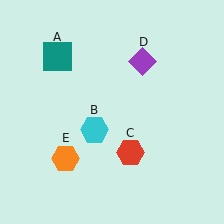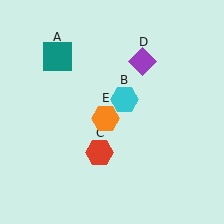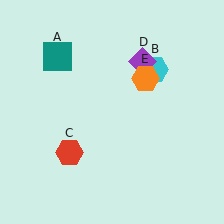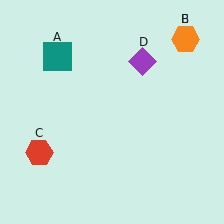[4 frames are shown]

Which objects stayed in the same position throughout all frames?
Teal square (object A) and purple diamond (object D) remained stationary.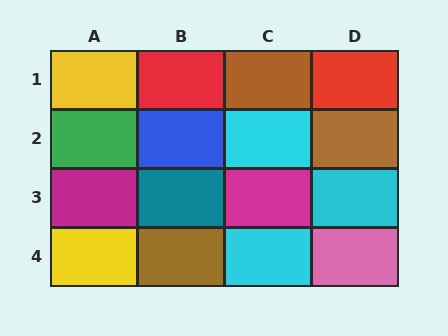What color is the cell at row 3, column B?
Teal.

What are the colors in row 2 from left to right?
Green, blue, cyan, brown.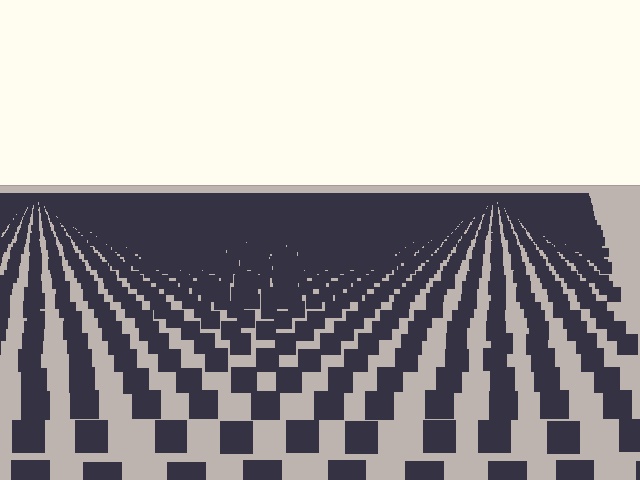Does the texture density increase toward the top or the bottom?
Density increases toward the top.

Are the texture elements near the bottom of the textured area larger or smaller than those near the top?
Larger. Near the bottom, elements are closer to the viewer and appear at a bigger on-screen size.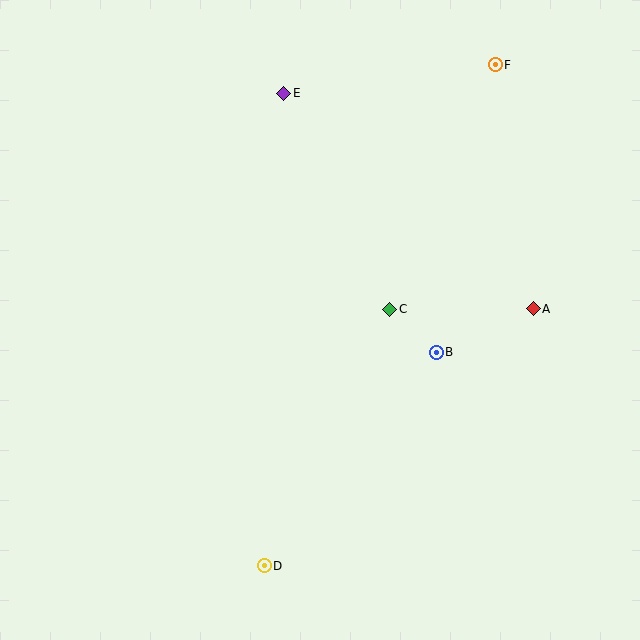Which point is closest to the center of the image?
Point C at (390, 309) is closest to the center.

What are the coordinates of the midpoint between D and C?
The midpoint between D and C is at (327, 438).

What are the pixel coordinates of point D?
Point D is at (264, 566).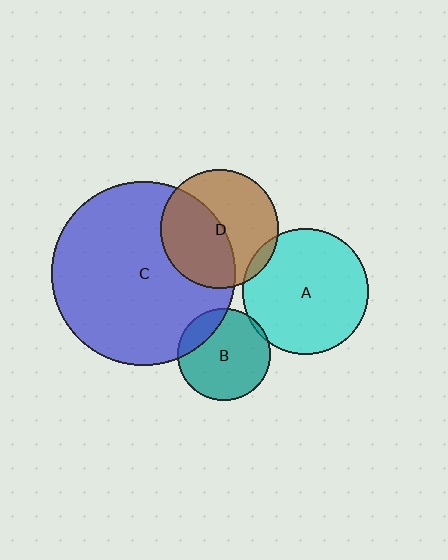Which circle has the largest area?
Circle C (blue).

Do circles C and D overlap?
Yes.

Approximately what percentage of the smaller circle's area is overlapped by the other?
Approximately 45%.